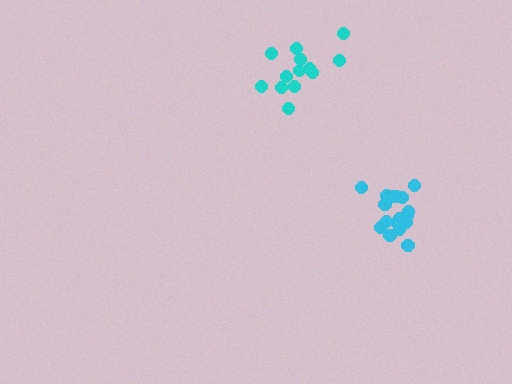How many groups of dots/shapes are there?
There are 2 groups.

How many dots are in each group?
Group 1: 13 dots, Group 2: 18 dots (31 total).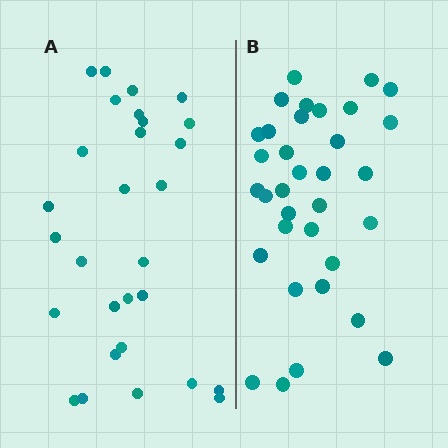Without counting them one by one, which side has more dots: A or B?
Region B (the right region) has more dots.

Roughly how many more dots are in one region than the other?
Region B has about 5 more dots than region A.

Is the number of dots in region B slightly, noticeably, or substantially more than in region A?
Region B has only slightly more — the two regions are fairly close. The ratio is roughly 1.2 to 1.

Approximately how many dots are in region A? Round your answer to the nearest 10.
About 30 dots. (The exact count is 29, which rounds to 30.)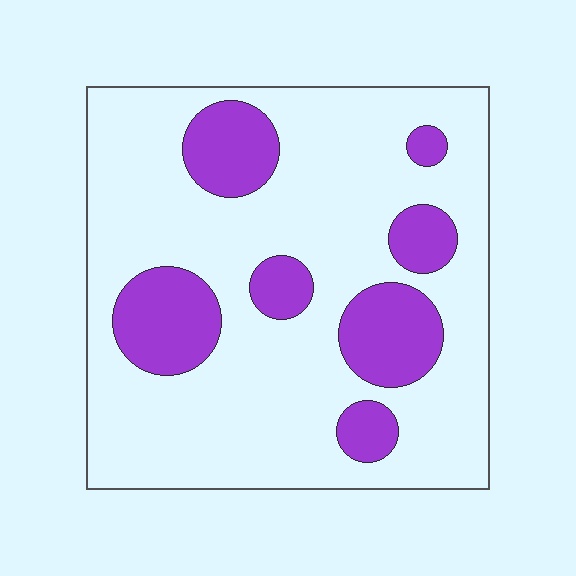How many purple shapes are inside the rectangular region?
7.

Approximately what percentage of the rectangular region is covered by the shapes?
Approximately 25%.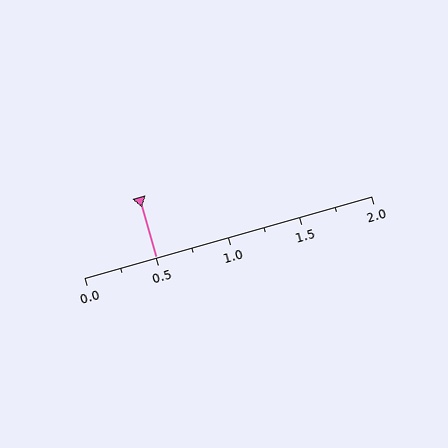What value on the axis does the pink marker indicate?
The marker indicates approximately 0.5.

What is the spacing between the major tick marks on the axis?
The major ticks are spaced 0.5 apart.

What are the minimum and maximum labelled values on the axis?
The axis runs from 0.0 to 2.0.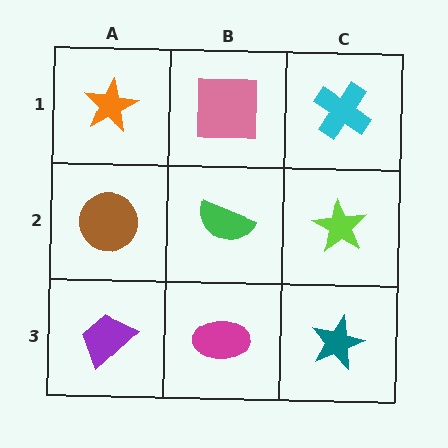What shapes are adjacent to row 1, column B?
A green semicircle (row 2, column B), an orange star (row 1, column A), a cyan cross (row 1, column C).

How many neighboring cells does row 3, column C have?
2.